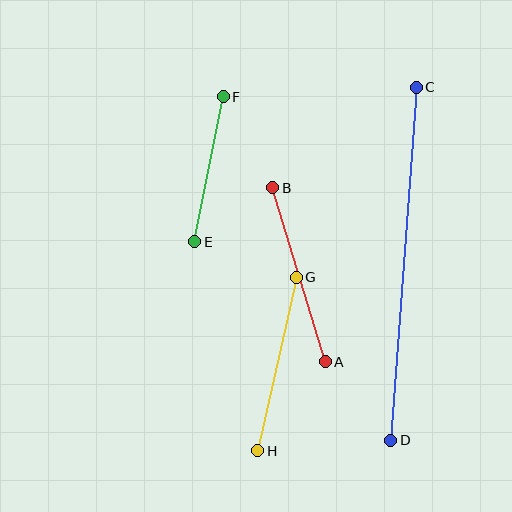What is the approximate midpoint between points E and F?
The midpoint is at approximately (209, 169) pixels.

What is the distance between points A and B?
The distance is approximately 182 pixels.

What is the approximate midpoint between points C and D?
The midpoint is at approximately (403, 264) pixels.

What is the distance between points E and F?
The distance is approximately 148 pixels.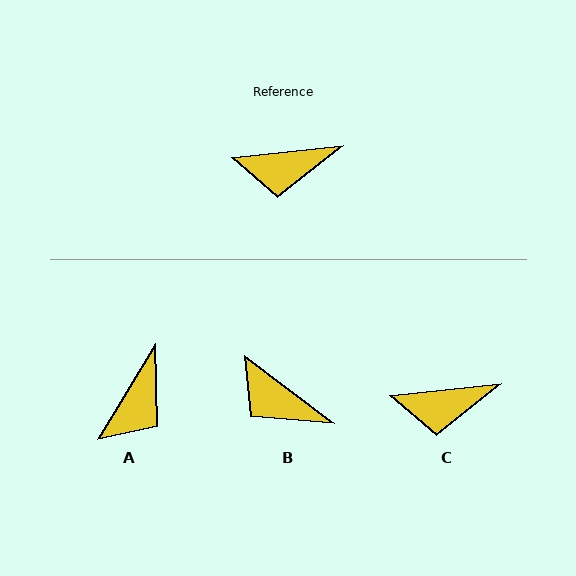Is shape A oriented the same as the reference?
No, it is off by about 53 degrees.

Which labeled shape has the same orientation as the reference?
C.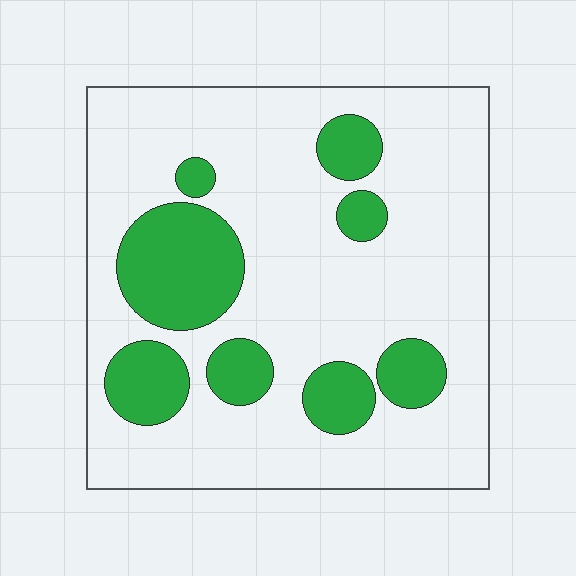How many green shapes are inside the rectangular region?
8.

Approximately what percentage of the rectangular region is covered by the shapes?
Approximately 25%.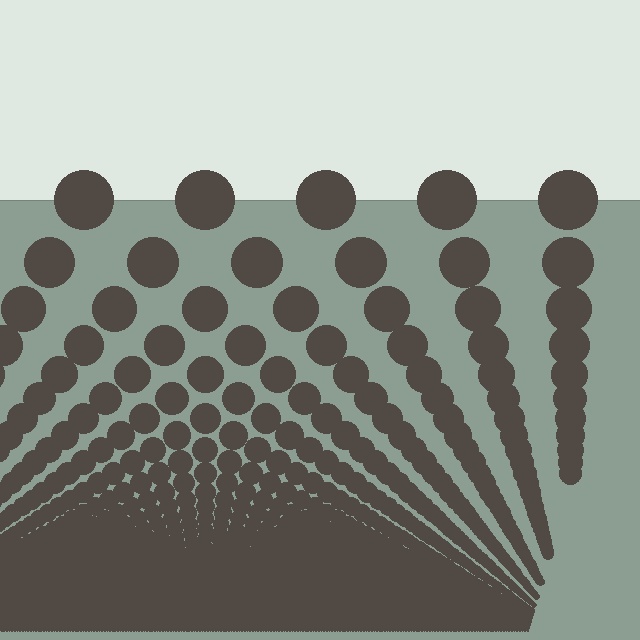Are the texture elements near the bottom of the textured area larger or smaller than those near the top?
Smaller. The gradient is inverted — elements near the bottom are smaller and denser.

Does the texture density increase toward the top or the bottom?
Density increases toward the bottom.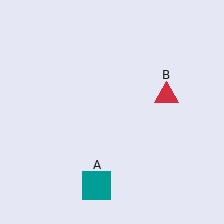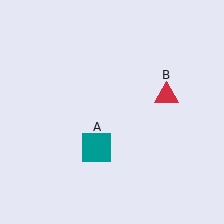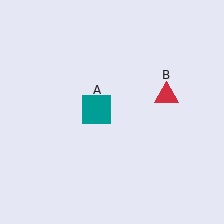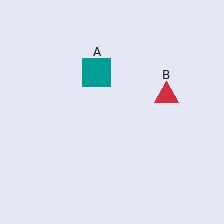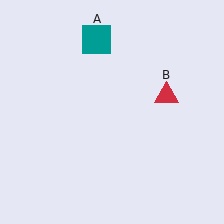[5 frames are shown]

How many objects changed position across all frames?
1 object changed position: teal square (object A).